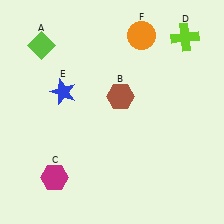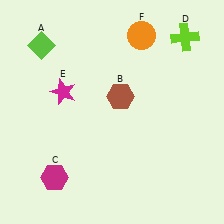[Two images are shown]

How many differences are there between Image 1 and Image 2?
There is 1 difference between the two images.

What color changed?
The star (E) changed from blue in Image 1 to magenta in Image 2.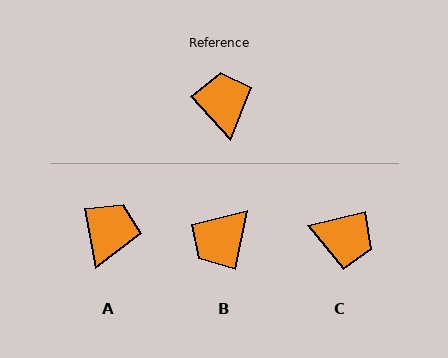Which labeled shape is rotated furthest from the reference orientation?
B, about 126 degrees away.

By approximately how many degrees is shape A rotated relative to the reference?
Approximately 32 degrees clockwise.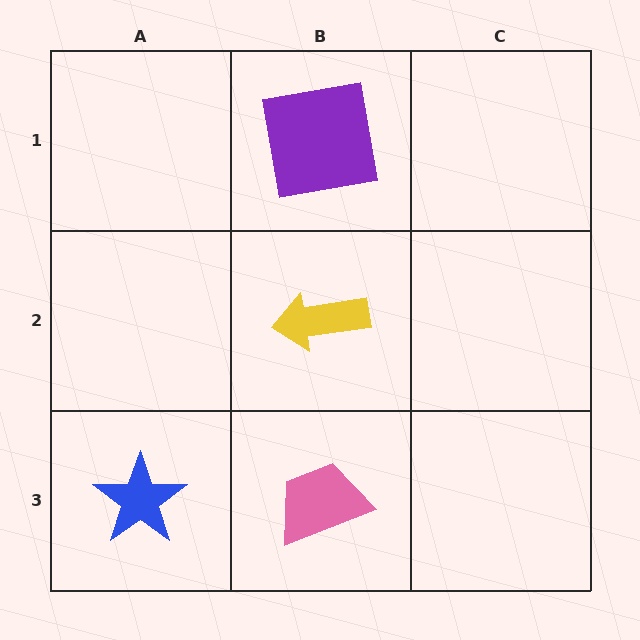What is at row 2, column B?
A yellow arrow.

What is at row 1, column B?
A purple square.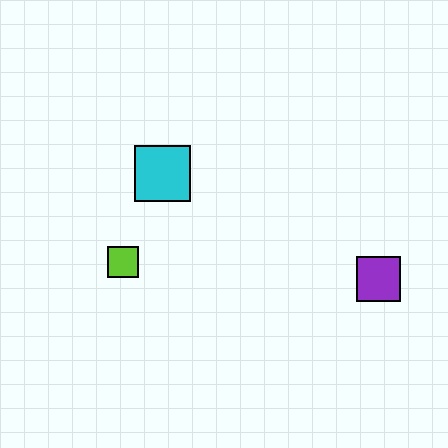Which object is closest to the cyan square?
The lime square is closest to the cyan square.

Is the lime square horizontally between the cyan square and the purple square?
No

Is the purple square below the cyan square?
Yes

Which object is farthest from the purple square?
The lime square is farthest from the purple square.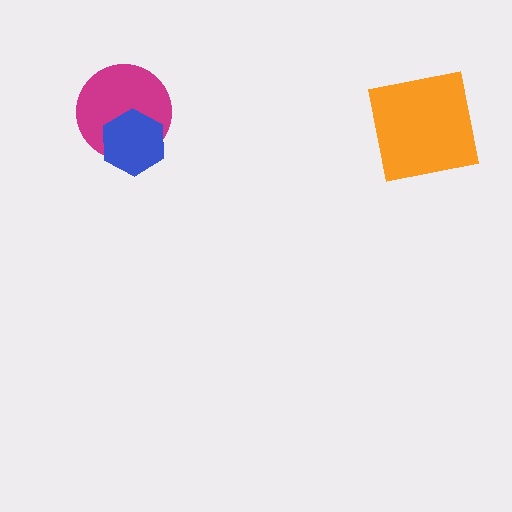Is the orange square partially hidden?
No, no other shape covers it.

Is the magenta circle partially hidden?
Yes, it is partially covered by another shape.